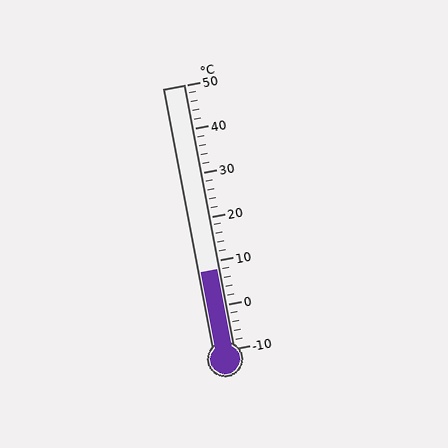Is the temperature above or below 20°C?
The temperature is below 20°C.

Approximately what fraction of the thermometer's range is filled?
The thermometer is filled to approximately 30% of its range.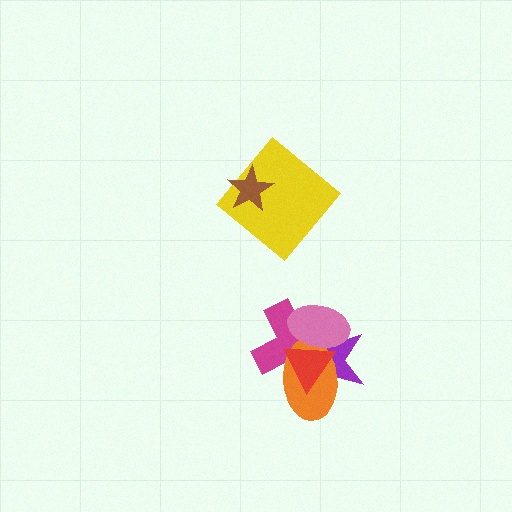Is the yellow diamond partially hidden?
Yes, it is partially covered by another shape.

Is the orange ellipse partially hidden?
Yes, it is partially covered by another shape.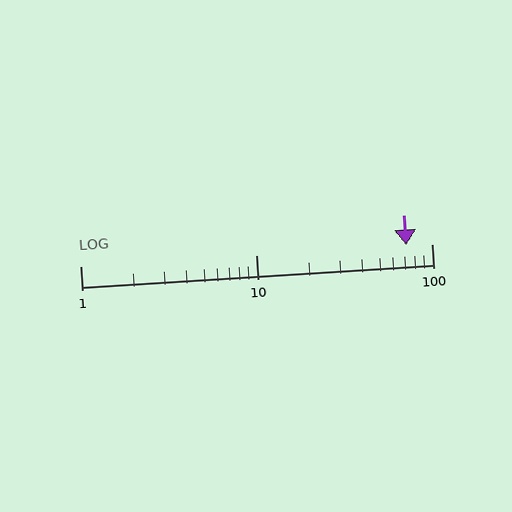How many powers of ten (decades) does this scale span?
The scale spans 2 decades, from 1 to 100.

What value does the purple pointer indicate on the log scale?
The pointer indicates approximately 72.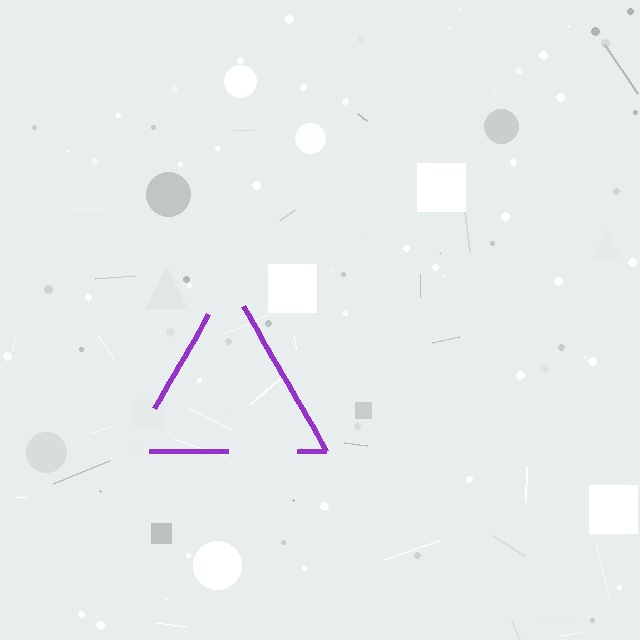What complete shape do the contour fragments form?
The contour fragments form a triangle.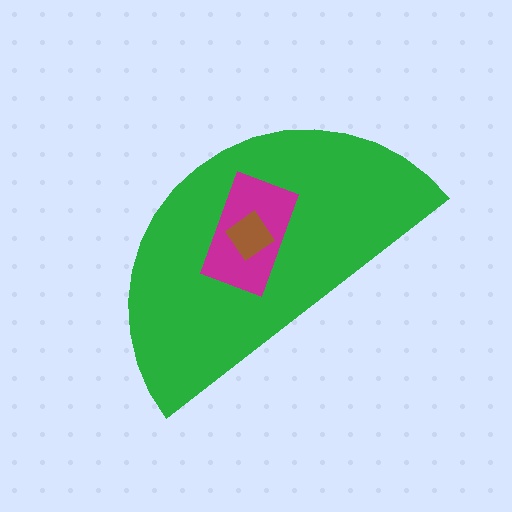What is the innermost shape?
The brown diamond.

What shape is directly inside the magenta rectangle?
The brown diamond.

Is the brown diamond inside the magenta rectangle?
Yes.